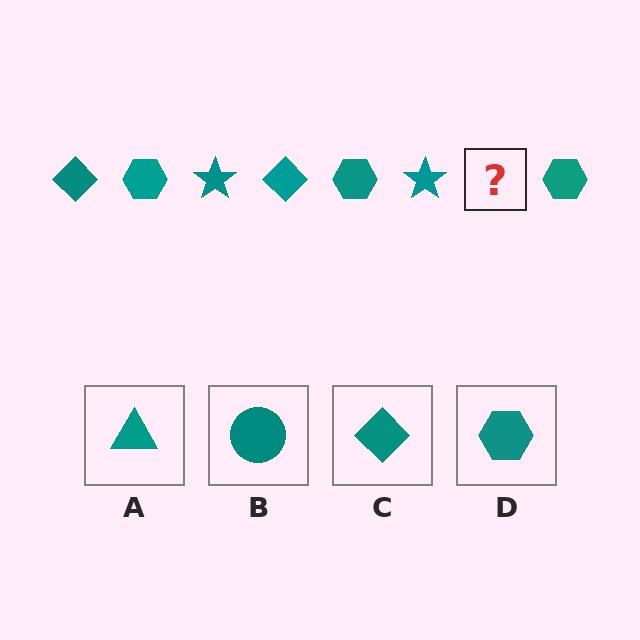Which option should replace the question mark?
Option C.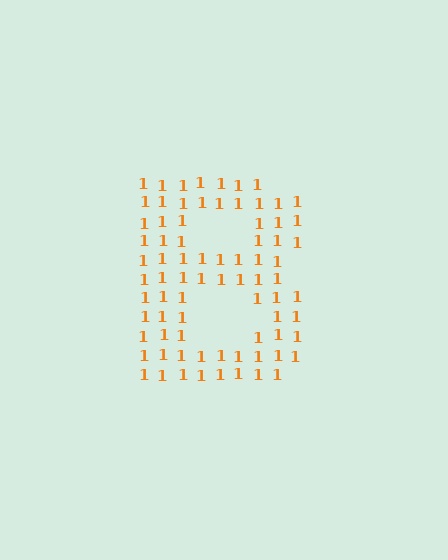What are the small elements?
The small elements are digit 1's.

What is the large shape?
The large shape is the letter B.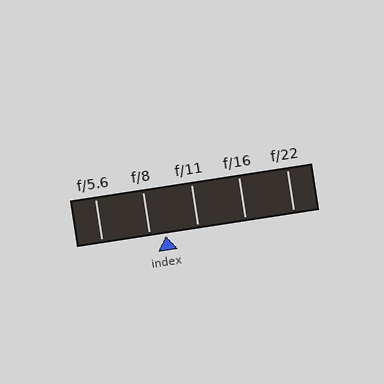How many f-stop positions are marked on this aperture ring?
There are 5 f-stop positions marked.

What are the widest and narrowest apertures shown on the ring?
The widest aperture shown is f/5.6 and the narrowest is f/22.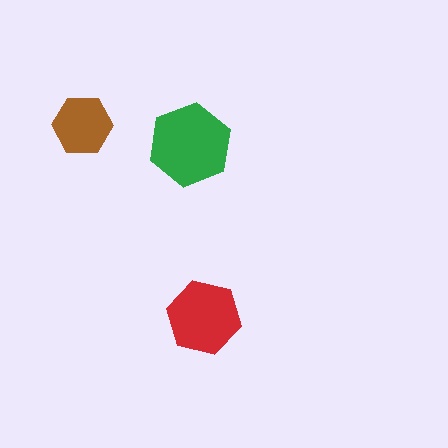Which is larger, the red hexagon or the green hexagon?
The green one.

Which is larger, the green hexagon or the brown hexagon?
The green one.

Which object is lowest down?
The red hexagon is bottommost.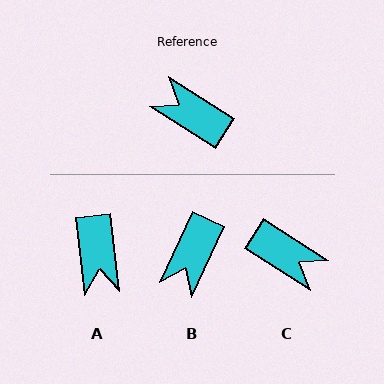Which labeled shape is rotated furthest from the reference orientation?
C, about 180 degrees away.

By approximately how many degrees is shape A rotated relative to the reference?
Approximately 129 degrees counter-clockwise.